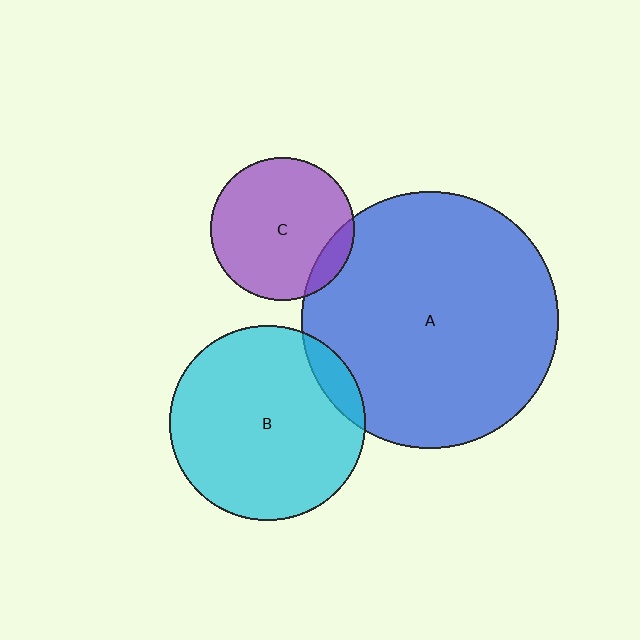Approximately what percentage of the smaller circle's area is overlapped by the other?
Approximately 10%.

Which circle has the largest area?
Circle A (blue).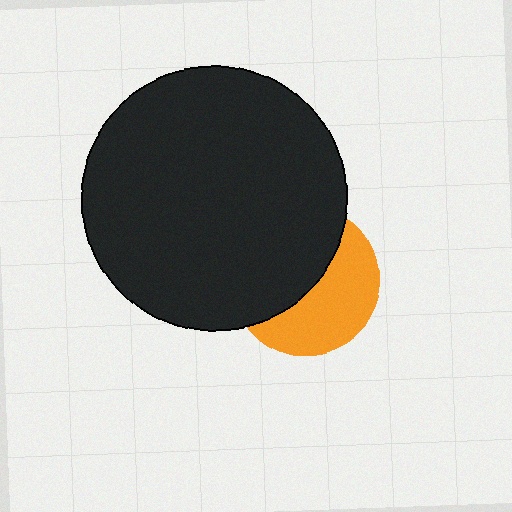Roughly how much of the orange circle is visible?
About half of it is visible (roughly 47%).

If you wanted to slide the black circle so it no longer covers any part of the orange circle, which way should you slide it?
Slide it toward the upper-left — that is the most direct way to separate the two shapes.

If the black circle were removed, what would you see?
You would see the complete orange circle.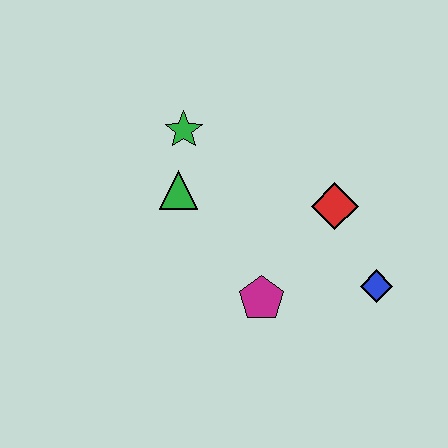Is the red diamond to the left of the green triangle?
No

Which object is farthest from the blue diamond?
The green star is farthest from the blue diamond.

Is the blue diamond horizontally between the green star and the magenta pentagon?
No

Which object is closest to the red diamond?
The blue diamond is closest to the red diamond.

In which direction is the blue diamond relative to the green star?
The blue diamond is to the right of the green star.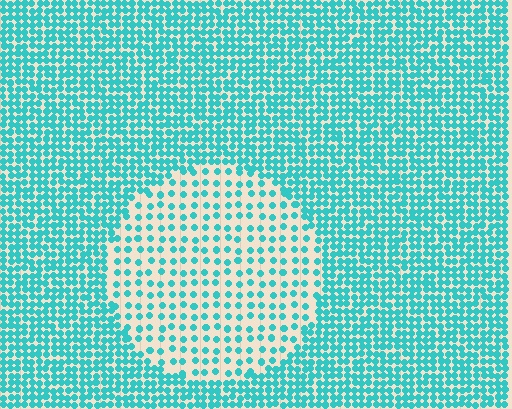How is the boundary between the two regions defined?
The boundary is defined by a change in element density (approximately 2.4x ratio). All elements are the same color, size, and shape.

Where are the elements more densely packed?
The elements are more densely packed outside the circle boundary.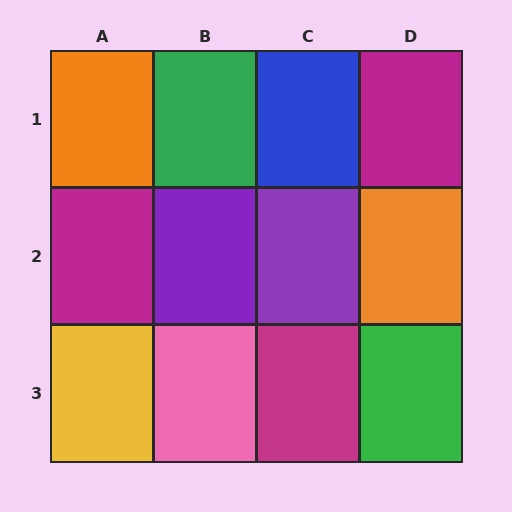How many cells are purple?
2 cells are purple.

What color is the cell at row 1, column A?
Orange.